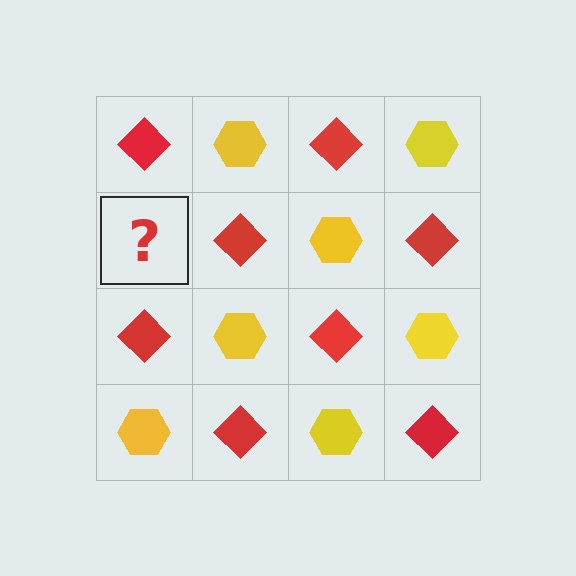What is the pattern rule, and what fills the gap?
The rule is that it alternates red diamond and yellow hexagon in a checkerboard pattern. The gap should be filled with a yellow hexagon.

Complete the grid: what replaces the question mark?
The question mark should be replaced with a yellow hexagon.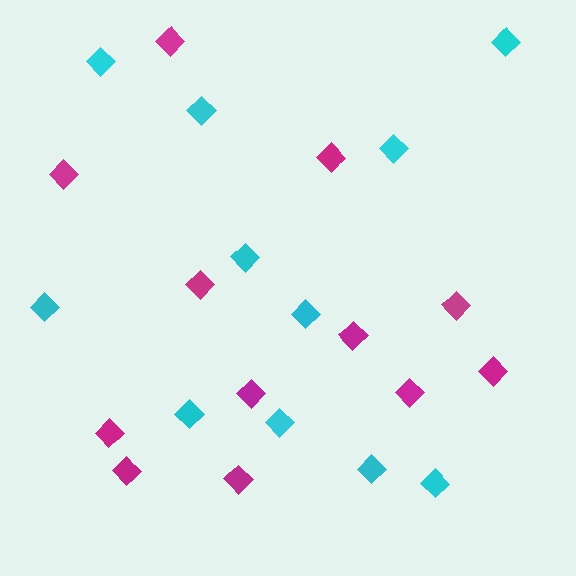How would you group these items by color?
There are 2 groups: one group of cyan diamonds (11) and one group of magenta diamonds (12).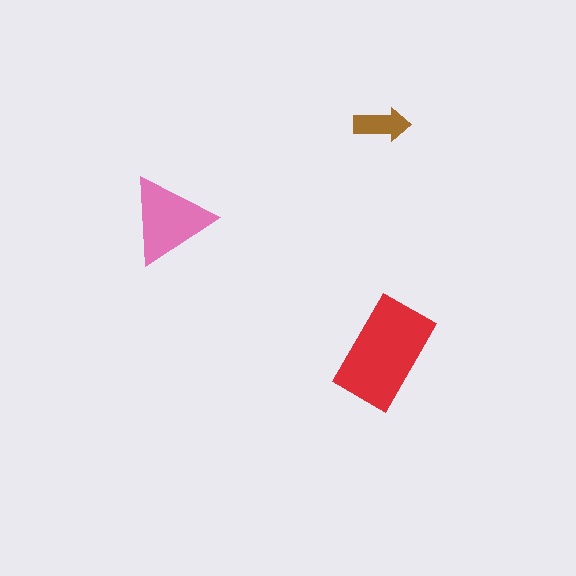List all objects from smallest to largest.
The brown arrow, the pink triangle, the red rectangle.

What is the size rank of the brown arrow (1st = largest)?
3rd.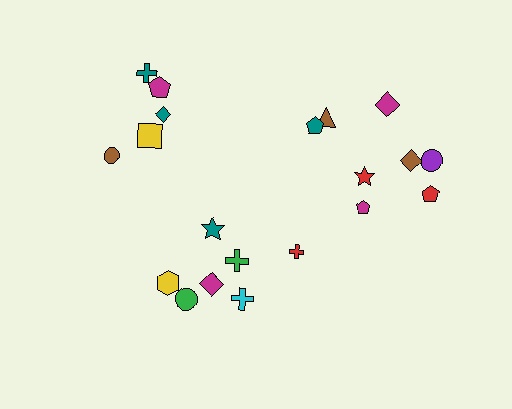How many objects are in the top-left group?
There are 5 objects.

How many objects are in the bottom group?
There are 7 objects.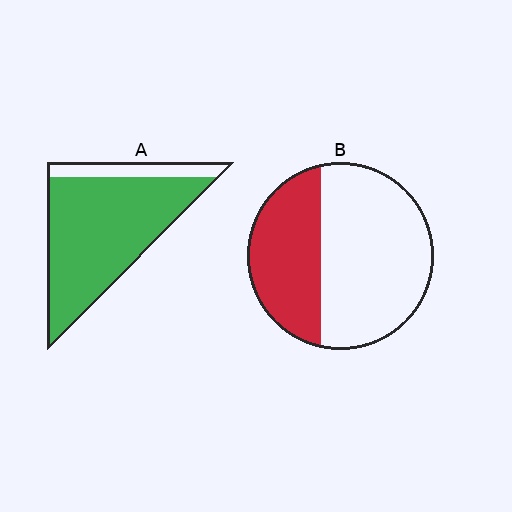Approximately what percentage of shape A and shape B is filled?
A is approximately 85% and B is approximately 35%.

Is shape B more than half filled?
No.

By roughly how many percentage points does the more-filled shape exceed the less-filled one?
By roughly 50 percentage points (A over B).